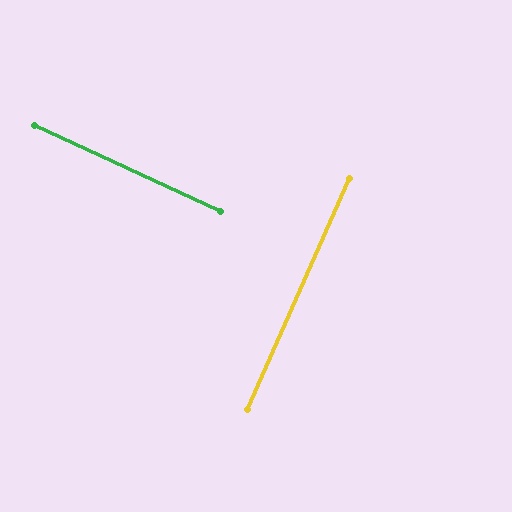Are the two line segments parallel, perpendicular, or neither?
Perpendicular — they meet at approximately 89°.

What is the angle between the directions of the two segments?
Approximately 89 degrees.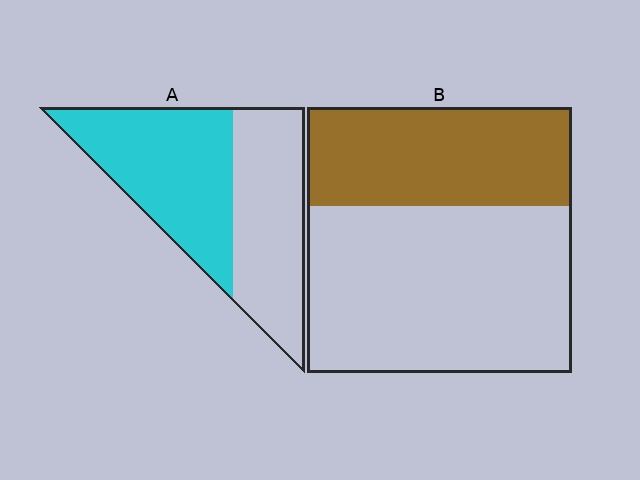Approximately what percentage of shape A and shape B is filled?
A is approximately 55% and B is approximately 35%.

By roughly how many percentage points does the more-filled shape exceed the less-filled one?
By roughly 15 percentage points (A over B).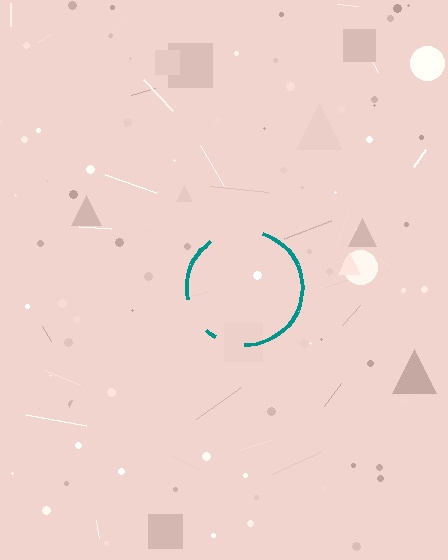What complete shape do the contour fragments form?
The contour fragments form a circle.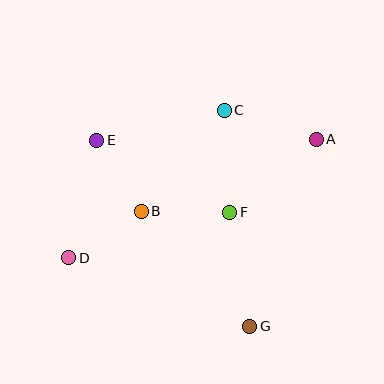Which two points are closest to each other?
Points B and E are closest to each other.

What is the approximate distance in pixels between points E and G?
The distance between E and G is approximately 241 pixels.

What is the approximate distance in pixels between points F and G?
The distance between F and G is approximately 116 pixels.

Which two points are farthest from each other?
Points A and D are farthest from each other.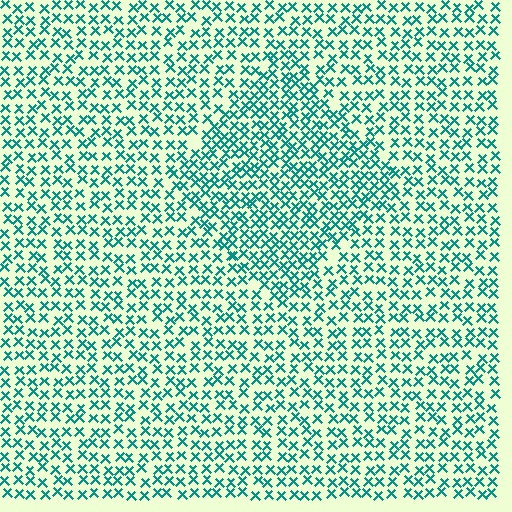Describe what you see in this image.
The image contains small teal elements arranged at two different densities. A diamond-shaped region is visible where the elements are more densely packed than the surrounding area.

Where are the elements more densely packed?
The elements are more densely packed inside the diamond boundary.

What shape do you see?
I see a diamond.